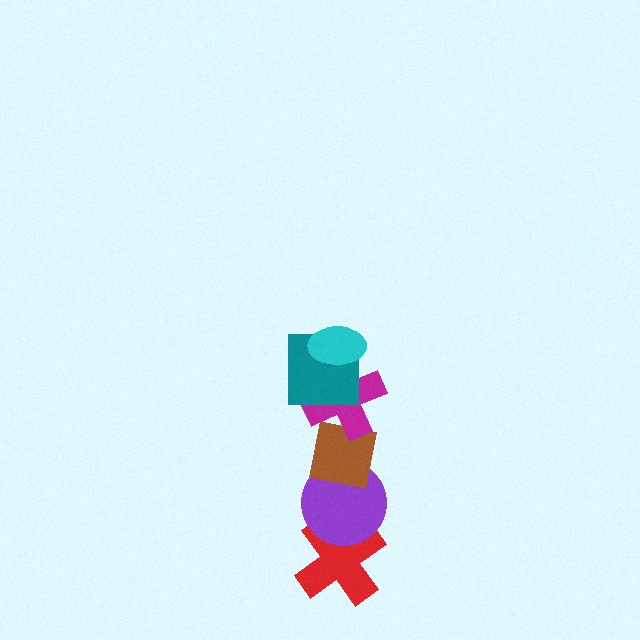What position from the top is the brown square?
The brown square is 4th from the top.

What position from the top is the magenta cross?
The magenta cross is 3rd from the top.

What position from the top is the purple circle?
The purple circle is 5th from the top.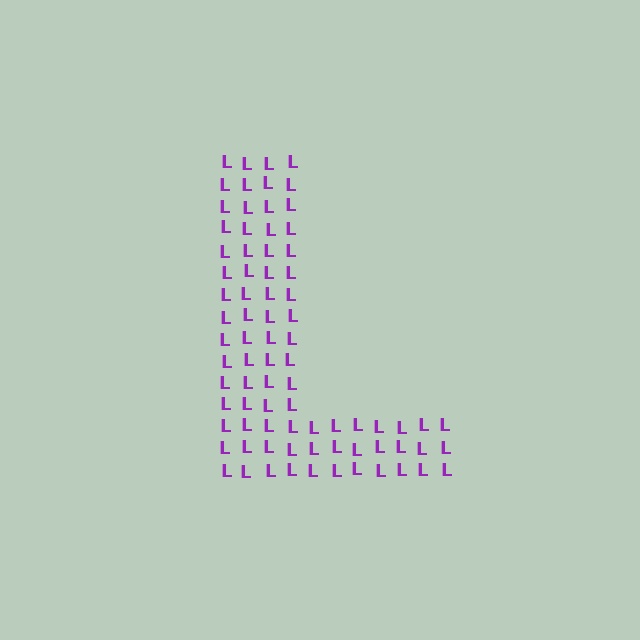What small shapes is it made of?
It is made of small letter L's.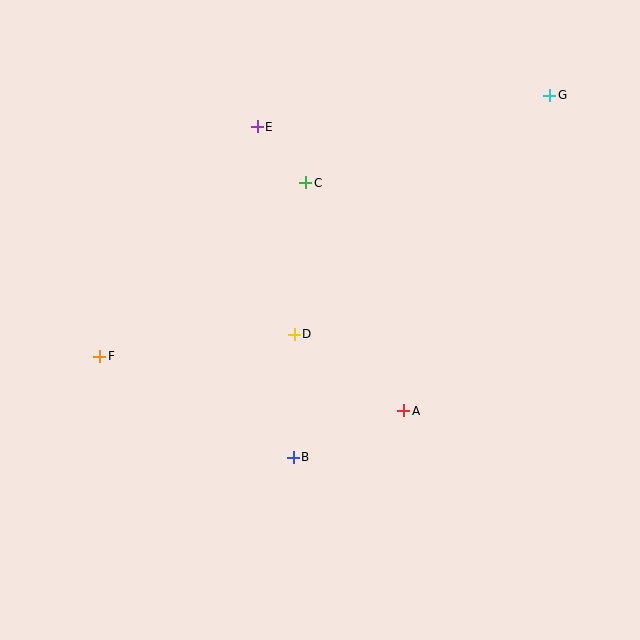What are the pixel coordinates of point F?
Point F is at (100, 356).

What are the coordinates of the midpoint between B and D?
The midpoint between B and D is at (294, 396).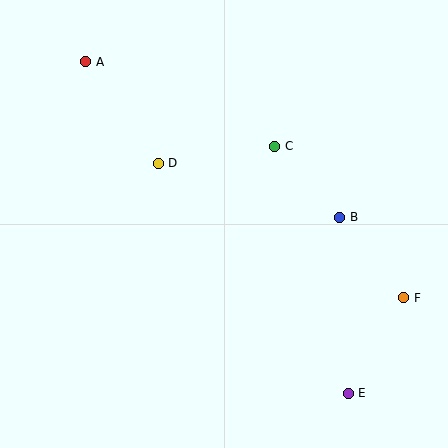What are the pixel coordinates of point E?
Point E is at (348, 393).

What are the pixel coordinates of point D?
Point D is at (158, 163).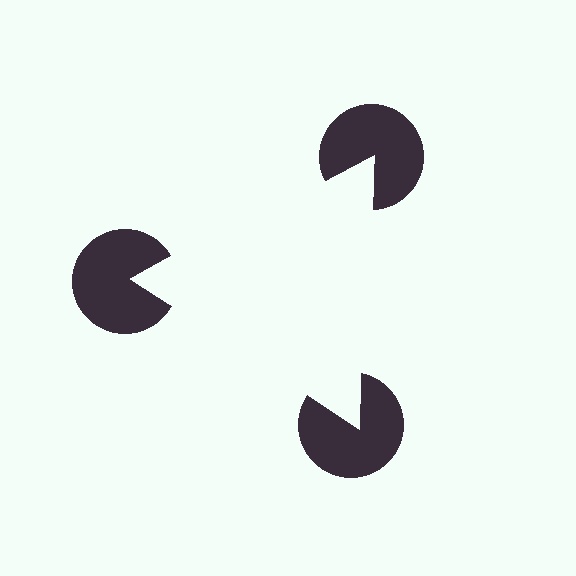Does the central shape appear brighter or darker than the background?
It typically appears slightly brighter than the background, even though no actual brightness change is drawn.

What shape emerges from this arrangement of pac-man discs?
An illusory triangle — its edges are inferred from the aligned wedge cuts in the pac-man discs, not physically drawn.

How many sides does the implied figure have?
3 sides.